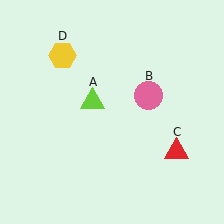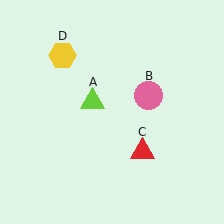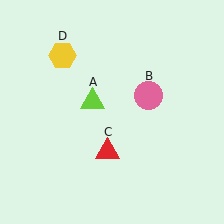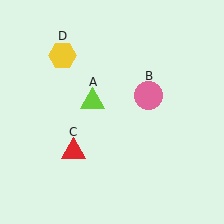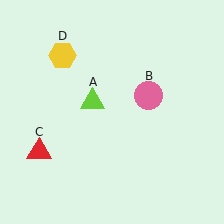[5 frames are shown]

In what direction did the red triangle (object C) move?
The red triangle (object C) moved left.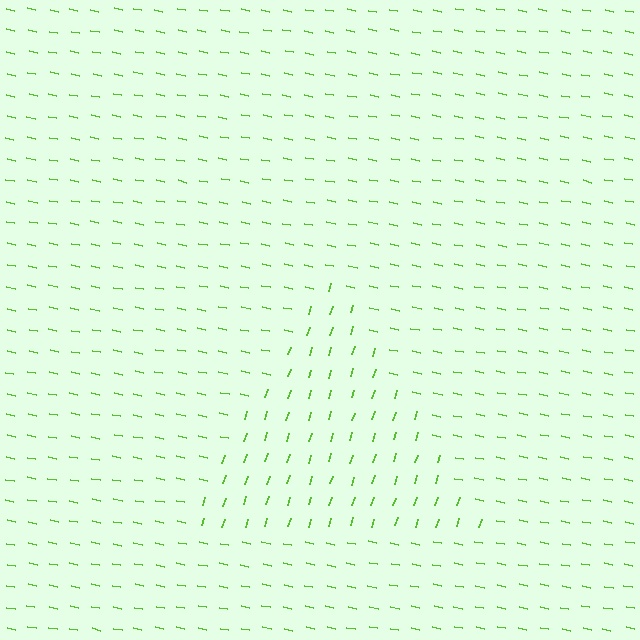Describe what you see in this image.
The image is filled with small lime line segments. A triangle region in the image has lines oriented differently from the surrounding lines, creating a visible texture boundary.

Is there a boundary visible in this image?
Yes, there is a texture boundary formed by a change in line orientation.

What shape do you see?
I see a triangle.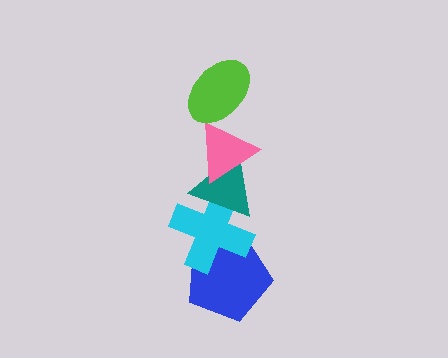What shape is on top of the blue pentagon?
The cyan cross is on top of the blue pentagon.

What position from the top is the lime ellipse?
The lime ellipse is 1st from the top.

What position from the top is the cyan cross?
The cyan cross is 4th from the top.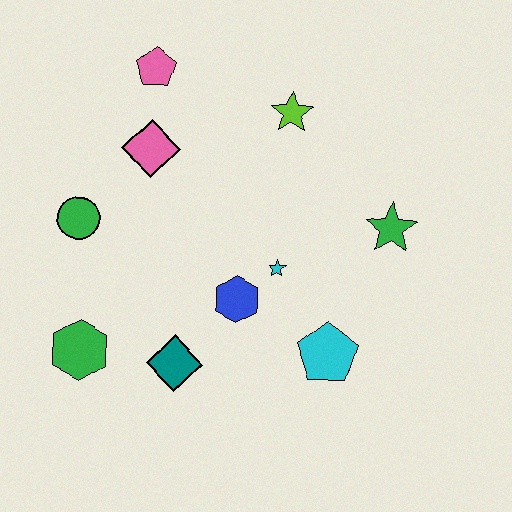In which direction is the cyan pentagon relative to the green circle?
The cyan pentagon is to the right of the green circle.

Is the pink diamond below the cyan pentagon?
No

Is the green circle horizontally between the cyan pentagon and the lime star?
No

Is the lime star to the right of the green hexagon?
Yes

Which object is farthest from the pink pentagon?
The cyan pentagon is farthest from the pink pentagon.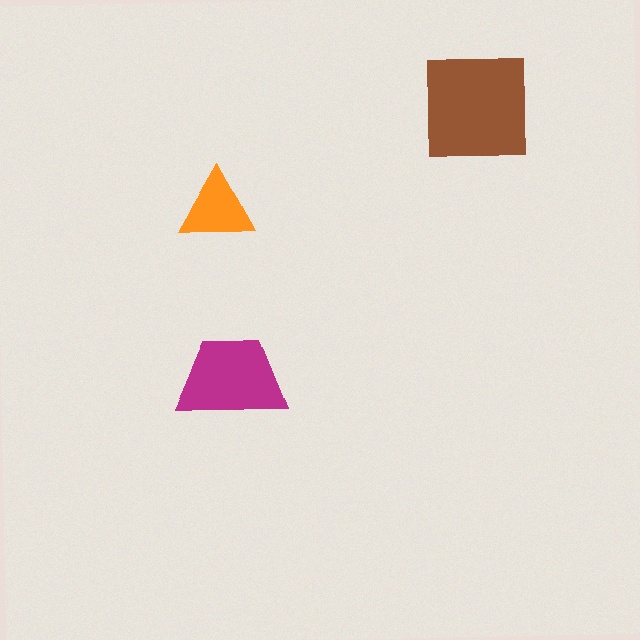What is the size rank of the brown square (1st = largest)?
1st.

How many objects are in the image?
There are 3 objects in the image.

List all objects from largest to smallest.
The brown square, the magenta trapezoid, the orange triangle.